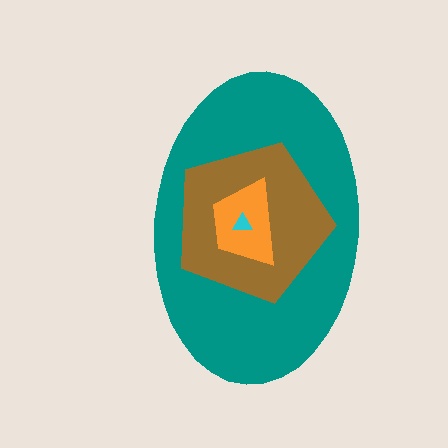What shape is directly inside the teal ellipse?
The brown pentagon.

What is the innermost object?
The cyan triangle.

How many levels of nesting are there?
4.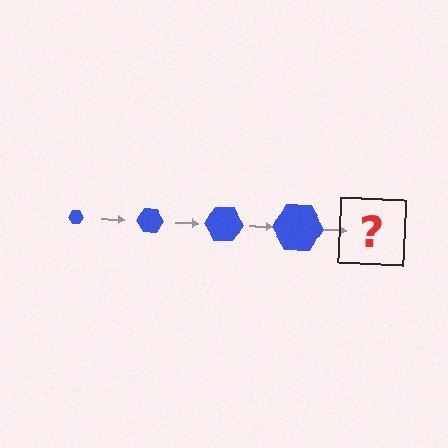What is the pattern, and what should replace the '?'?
The pattern is that the hexagon gets progressively larger each step. The '?' should be a blue hexagon, larger than the previous one.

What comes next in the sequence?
The next element should be a blue hexagon, larger than the previous one.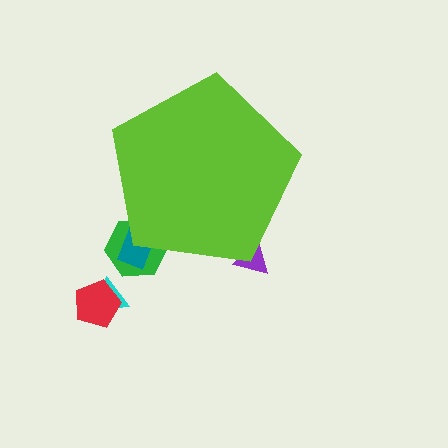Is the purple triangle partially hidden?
Yes, the purple triangle is partially hidden behind the lime pentagon.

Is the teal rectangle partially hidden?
Yes, the teal rectangle is partially hidden behind the lime pentagon.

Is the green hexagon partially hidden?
Yes, the green hexagon is partially hidden behind the lime pentagon.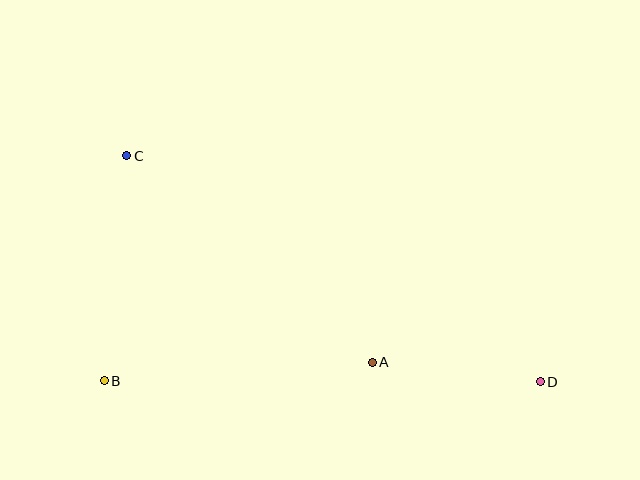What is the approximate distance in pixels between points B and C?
The distance between B and C is approximately 226 pixels.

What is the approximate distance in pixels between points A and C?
The distance between A and C is approximately 321 pixels.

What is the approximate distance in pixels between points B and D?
The distance between B and D is approximately 436 pixels.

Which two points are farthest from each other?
Points C and D are farthest from each other.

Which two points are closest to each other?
Points A and D are closest to each other.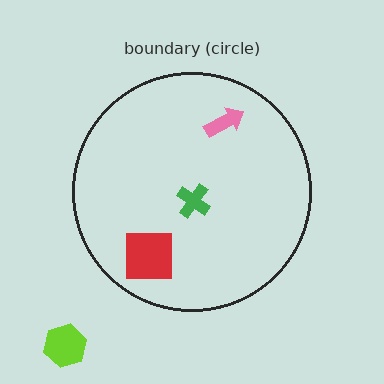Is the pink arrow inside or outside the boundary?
Inside.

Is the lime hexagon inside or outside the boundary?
Outside.